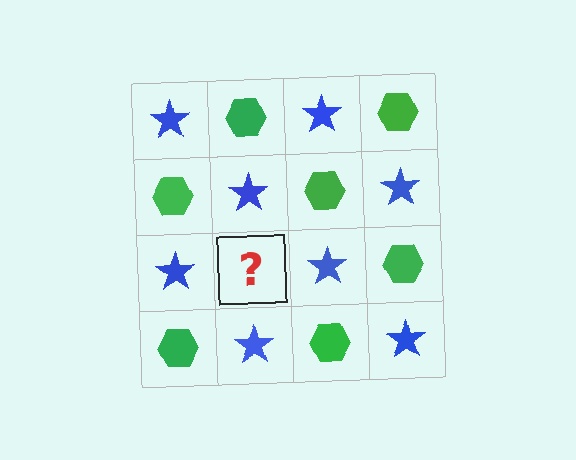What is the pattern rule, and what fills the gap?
The rule is that it alternates blue star and green hexagon in a checkerboard pattern. The gap should be filled with a green hexagon.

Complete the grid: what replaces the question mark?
The question mark should be replaced with a green hexagon.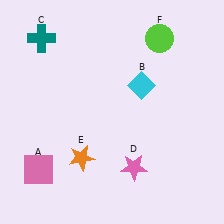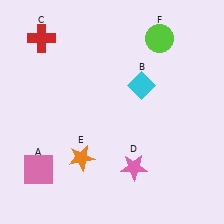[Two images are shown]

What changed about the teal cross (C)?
In Image 1, C is teal. In Image 2, it changed to red.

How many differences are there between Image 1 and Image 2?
There is 1 difference between the two images.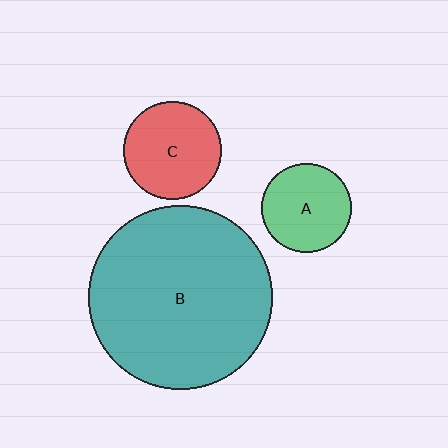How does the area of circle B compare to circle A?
Approximately 4.2 times.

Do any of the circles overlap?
No, none of the circles overlap.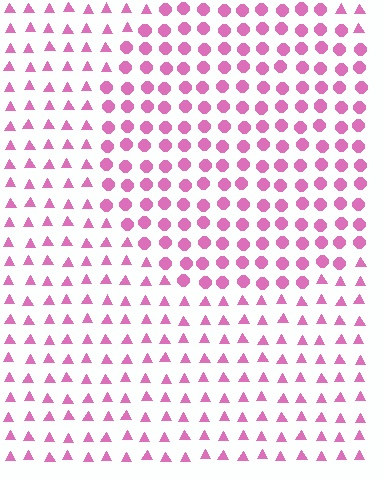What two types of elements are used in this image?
The image uses circles inside the circle region and triangles outside it.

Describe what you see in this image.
The image is filled with small pink elements arranged in a uniform grid. A circle-shaped region contains circles, while the surrounding area contains triangles. The boundary is defined purely by the change in element shape.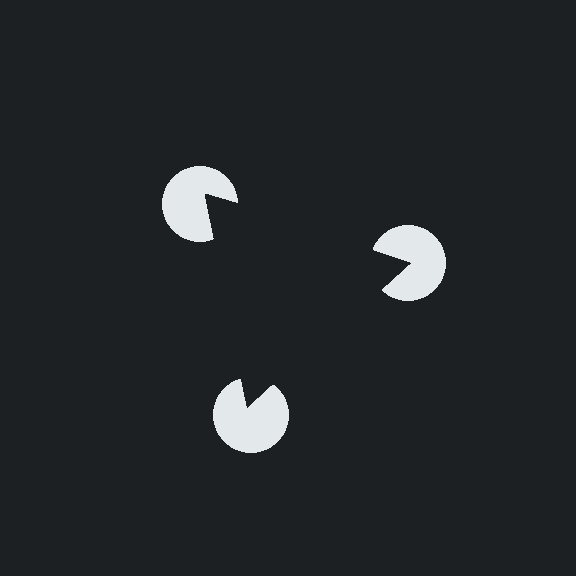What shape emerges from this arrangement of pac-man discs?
An illusory triangle — its edges are inferred from the aligned wedge cuts in the pac-man discs, not physically drawn.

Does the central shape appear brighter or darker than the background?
It typically appears slightly darker than the background, even though no actual brightness change is drawn.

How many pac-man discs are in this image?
There are 3 — one at each vertex of the illusory triangle.